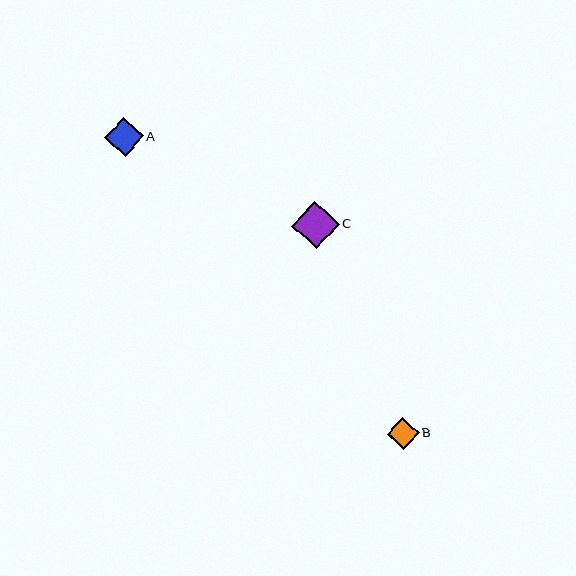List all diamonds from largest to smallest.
From largest to smallest: C, A, B.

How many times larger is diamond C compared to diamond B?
Diamond C is approximately 1.5 times the size of diamond B.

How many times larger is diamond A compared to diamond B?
Diamond A is approximately 1.2 times the size of diamond B.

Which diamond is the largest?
Diamond C is the largest with a size of approximately 47 pixels.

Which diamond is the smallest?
Diamond B is the smallest with a size of approximately 32 pixels.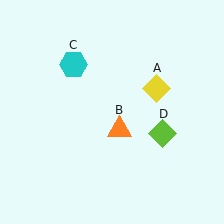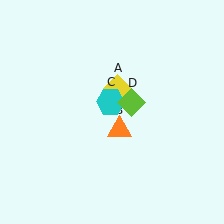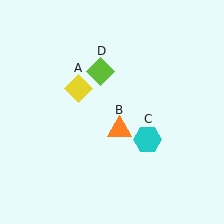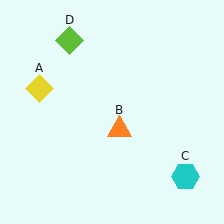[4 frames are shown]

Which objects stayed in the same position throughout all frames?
Orange triangle (object B) remained stationary.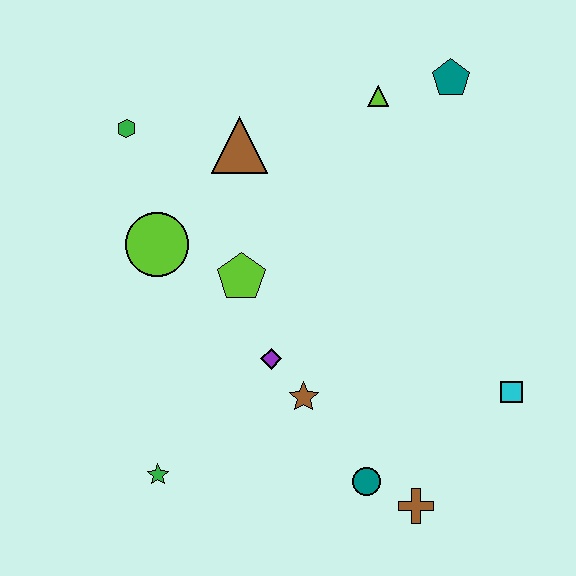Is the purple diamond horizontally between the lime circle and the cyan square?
Yes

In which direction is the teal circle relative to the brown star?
The teal circle is below the brown star.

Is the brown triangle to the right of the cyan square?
No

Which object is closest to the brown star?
The purple diamond is closest to the brown star.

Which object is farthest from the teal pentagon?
The green star is farthest from the teal pentagon.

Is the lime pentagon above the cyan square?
Yes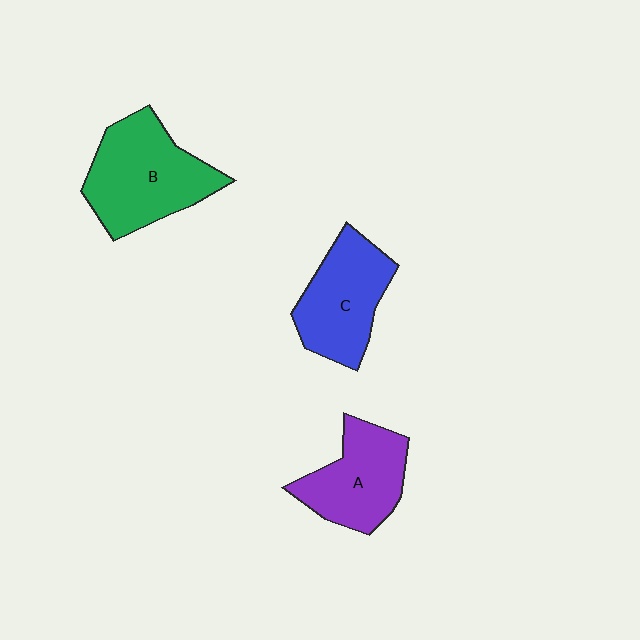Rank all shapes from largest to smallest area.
From largest to smallest: B (green), C (blue), A (purple).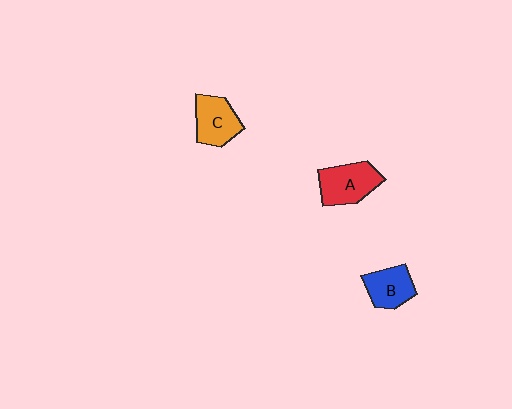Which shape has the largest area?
Shape A (red).